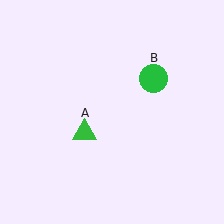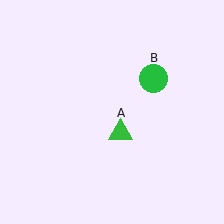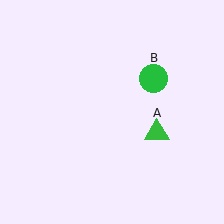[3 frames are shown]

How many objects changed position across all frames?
1 object changed position: green triangle (object A).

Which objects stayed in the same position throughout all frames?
Green circle (object B) remained stationary.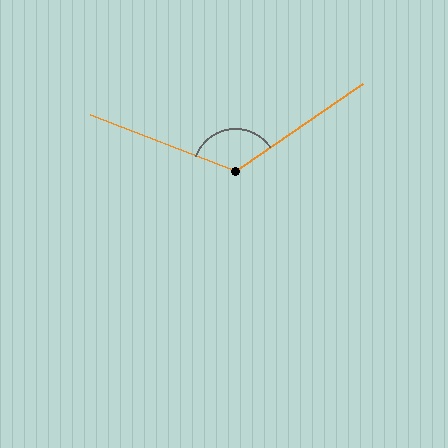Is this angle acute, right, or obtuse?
It is obtuse.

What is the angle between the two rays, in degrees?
Approximately 124 degrees.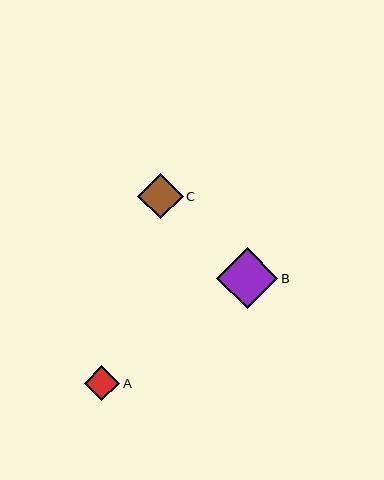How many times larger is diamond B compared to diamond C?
Diamond B is approximately 1.3 times the size of diamond C.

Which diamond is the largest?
Diamond B is the largest with a size of approximately 61 pixels.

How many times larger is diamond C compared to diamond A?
Diamond C is approximately 1.3 times the size of diamond A.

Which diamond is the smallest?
Diamond A is the smallest with a size of approximately 35 pixels.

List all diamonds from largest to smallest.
From largest to smallest: B, C, A.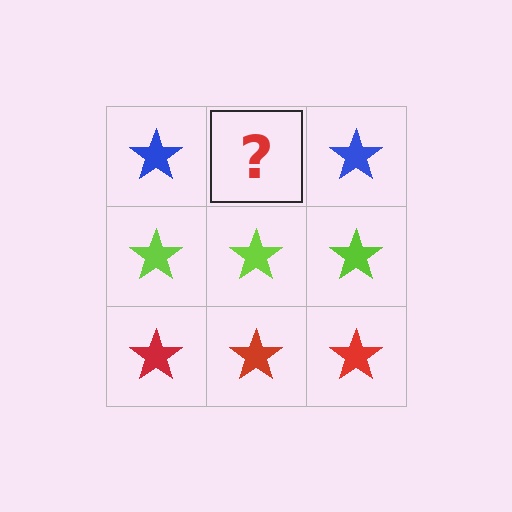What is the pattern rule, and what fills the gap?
The rule is that each row has a consistent color. The gap should be filled with a blue star.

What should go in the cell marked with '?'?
The missing cell should contain a blue star.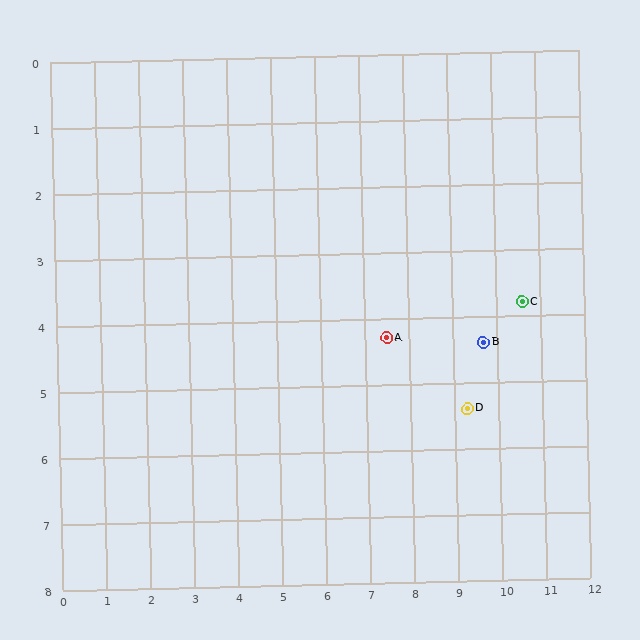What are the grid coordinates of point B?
Point B is at approximately (9.7, 4.4).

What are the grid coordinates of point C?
Point C is at approximately (10.6, 3.8).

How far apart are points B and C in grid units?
Points B and C are about 1.1 grid units apart.